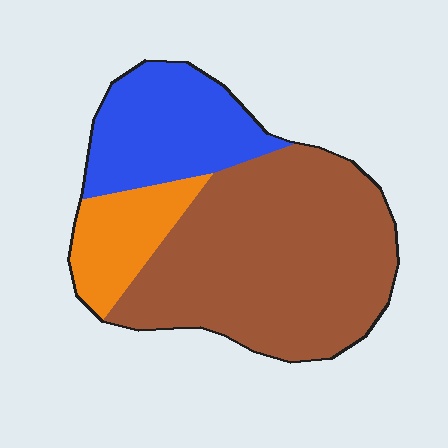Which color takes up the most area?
Brown, at roughly 60%.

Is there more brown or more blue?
Brown.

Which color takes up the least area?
Orange, at roughly 15%.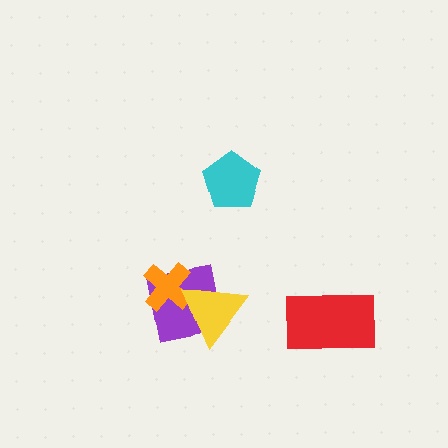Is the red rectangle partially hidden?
No, no other shape covers it.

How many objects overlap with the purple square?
2 objects overlap with the purple square.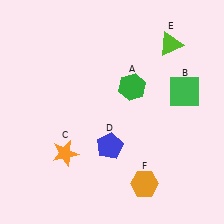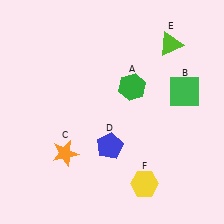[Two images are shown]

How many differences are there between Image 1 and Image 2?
There is 1 difference between the two images.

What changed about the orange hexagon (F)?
In Image 1, F is orange. In Image 2, it changed to yellow.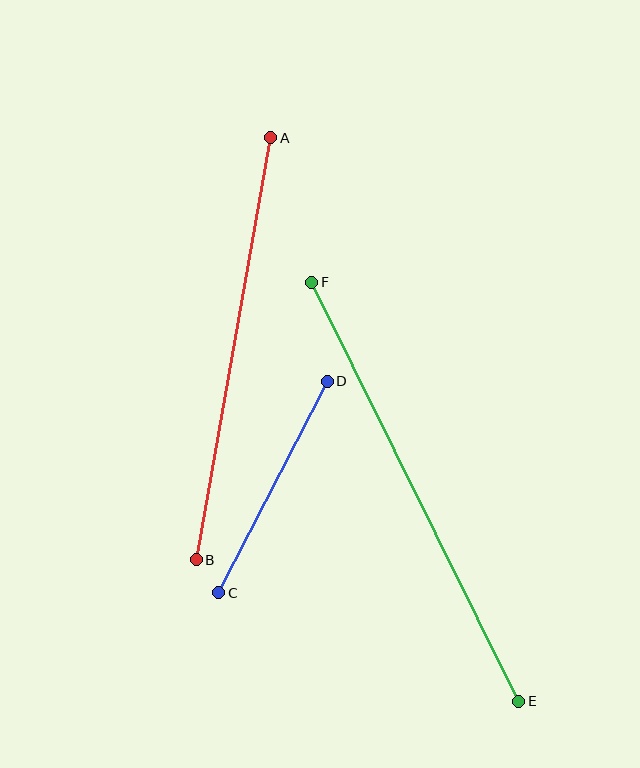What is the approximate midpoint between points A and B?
The midpoint is at approximately (234, 349) pixels.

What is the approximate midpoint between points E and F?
The midpoint is at approximately (415, 492) pixels.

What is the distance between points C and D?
The distance is approximately 237 pixels.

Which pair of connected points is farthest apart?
Points E and F are farthest apart.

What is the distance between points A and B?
The distance is approximately 429 pixels.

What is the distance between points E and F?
The distance is approximately 467 pixels.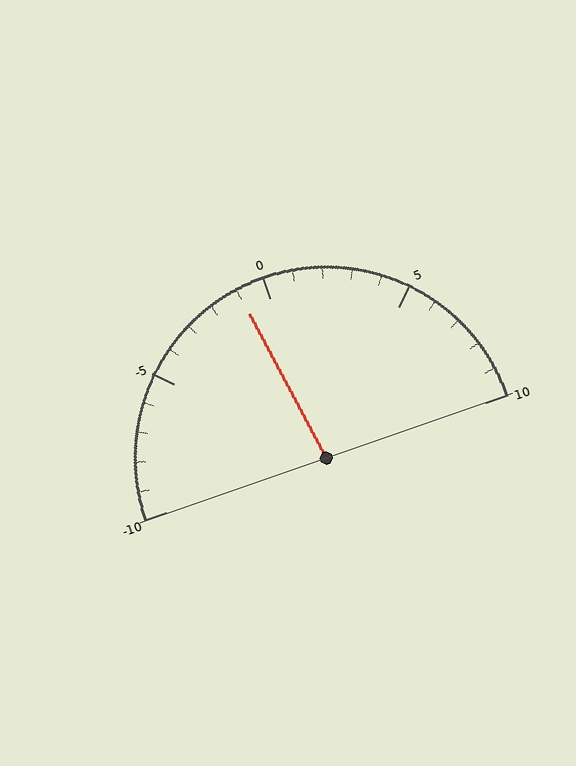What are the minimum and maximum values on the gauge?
The gauge ranges from -10 to 10.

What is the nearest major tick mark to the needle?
The nearest major tick mark is 0.